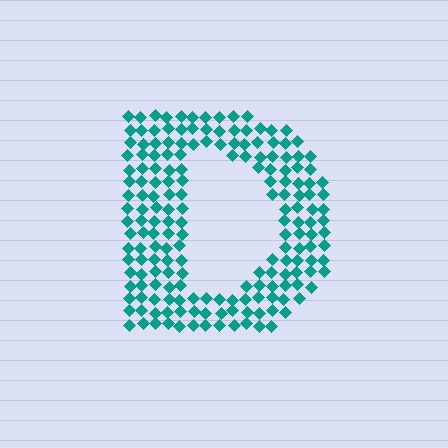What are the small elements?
The small elements are diamonds.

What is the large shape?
The large shape is the letter D.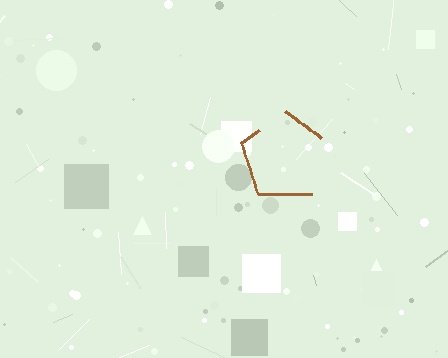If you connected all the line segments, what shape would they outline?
They would outline a pentagon.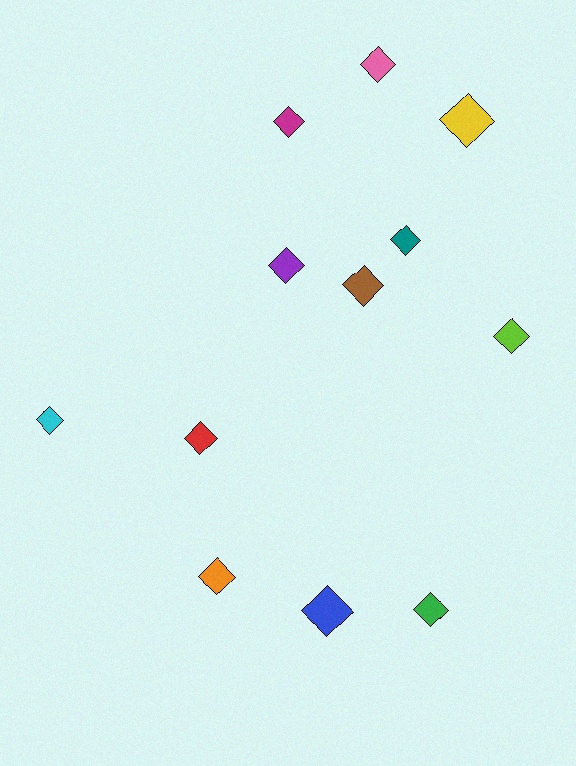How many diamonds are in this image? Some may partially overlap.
There are 12 diamonds.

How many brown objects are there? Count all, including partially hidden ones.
There is 1 brown object.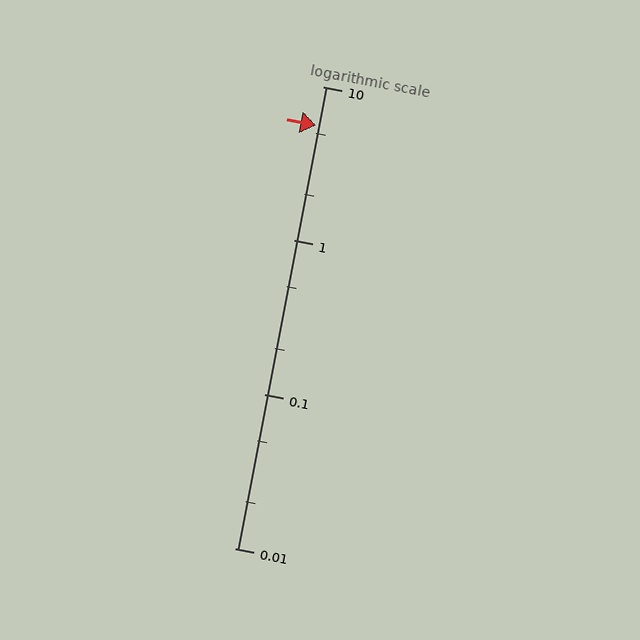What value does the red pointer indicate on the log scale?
The pointer indicates approximately 5.6.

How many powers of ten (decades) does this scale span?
The scale spans 3 decades, from 0.01 to 10.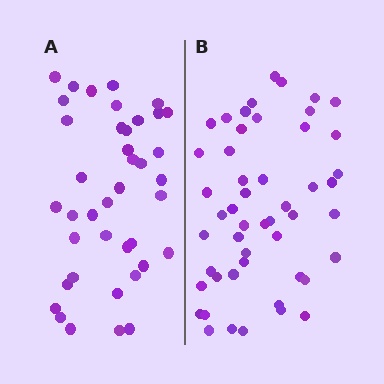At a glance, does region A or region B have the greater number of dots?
Region B (the right region) has more dots.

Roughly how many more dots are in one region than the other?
Region B has roughly 10 or so more dots than region A.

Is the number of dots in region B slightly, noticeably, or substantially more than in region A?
Region B has noticeably more, but not dramatically so. The ratio is roughly 1.2 to 1.